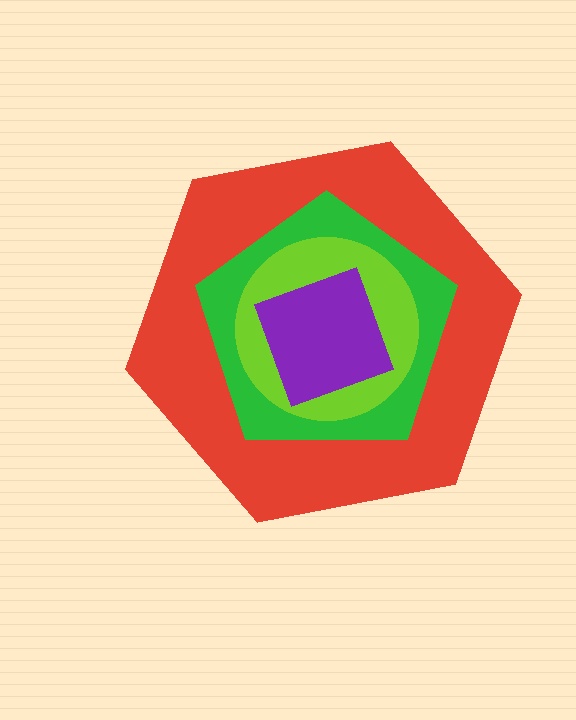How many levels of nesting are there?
4.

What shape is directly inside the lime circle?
The purple diamond.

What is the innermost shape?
The purple diamond.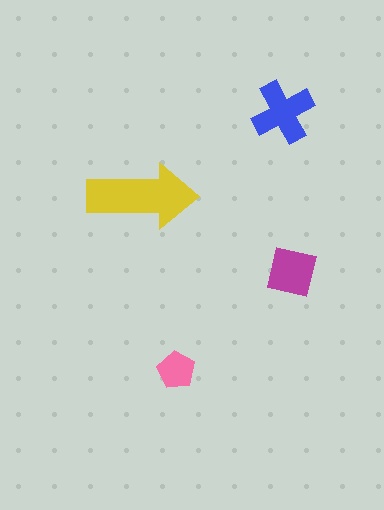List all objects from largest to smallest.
The yellow arrow, the blue cross, the magenta square, the pink pentagon.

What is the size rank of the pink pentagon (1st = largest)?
4th.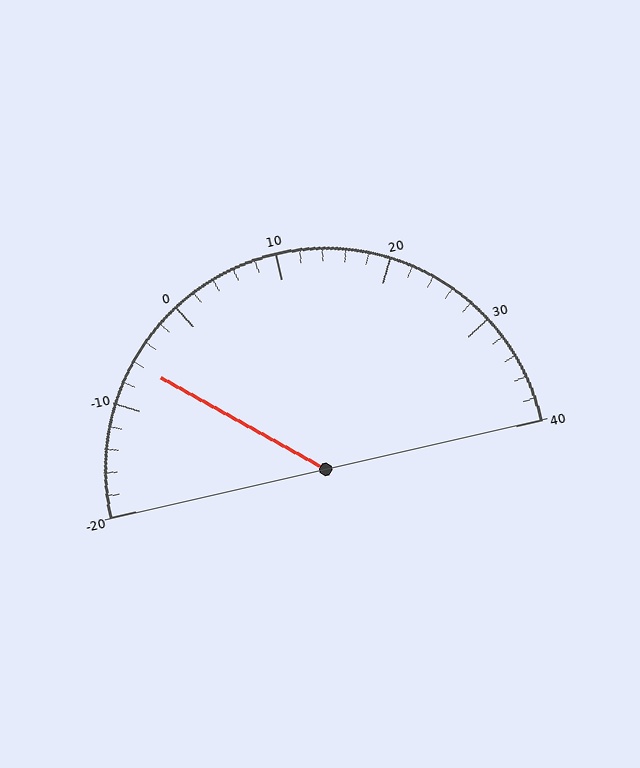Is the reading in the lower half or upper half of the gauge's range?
The reading is in the lower half of the range (-20 to 40).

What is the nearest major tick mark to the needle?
The nearest major tick mark is -10.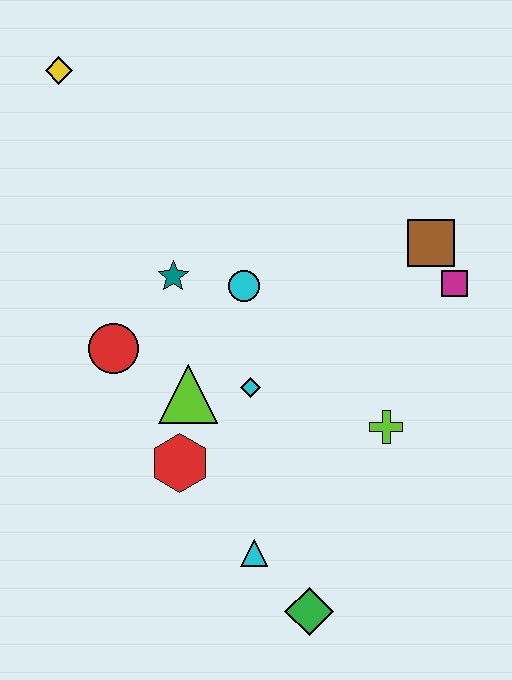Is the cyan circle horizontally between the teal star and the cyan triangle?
Yes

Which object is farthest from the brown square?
The yellow diamond is farthest from the brown square.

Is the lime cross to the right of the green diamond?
Yes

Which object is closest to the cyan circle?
The teal star is closest to the cyan circle.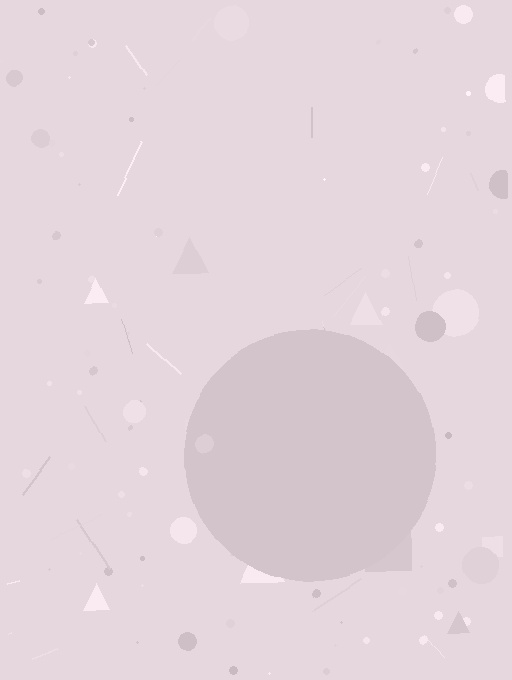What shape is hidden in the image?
A circle is hidden in the image.